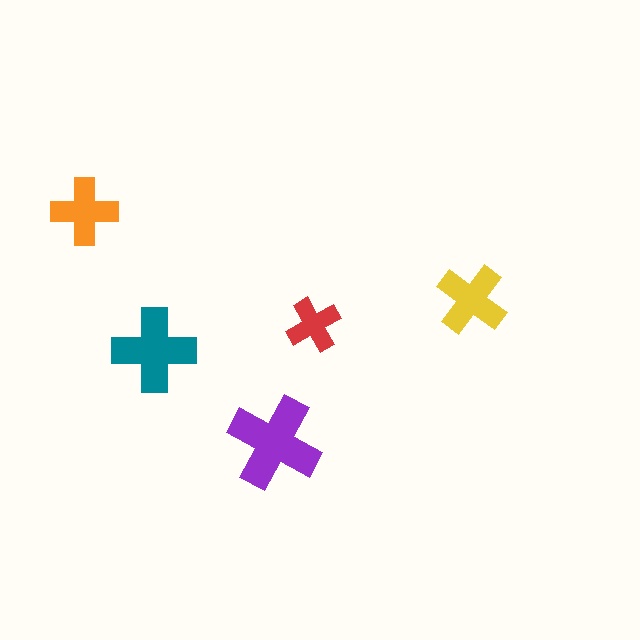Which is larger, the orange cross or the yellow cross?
The yellow one.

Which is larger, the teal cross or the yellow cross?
The teal one.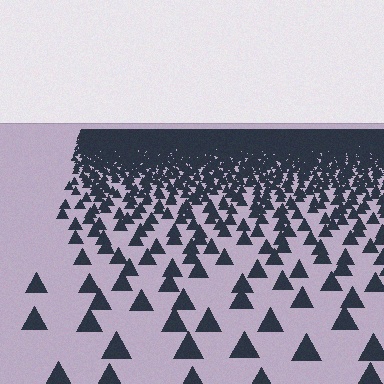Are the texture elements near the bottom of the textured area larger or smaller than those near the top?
Larger. Near the bottom, elements are closer to the viewer and appear at a bigger on-screen size.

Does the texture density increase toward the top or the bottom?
Density increases toward the top.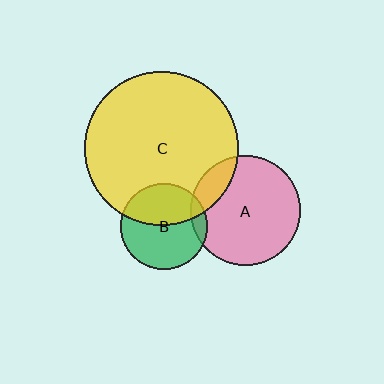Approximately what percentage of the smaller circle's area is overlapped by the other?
Approximately 45%.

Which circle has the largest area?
Circle C (yellow).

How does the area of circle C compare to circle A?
Approximately 2.0 times.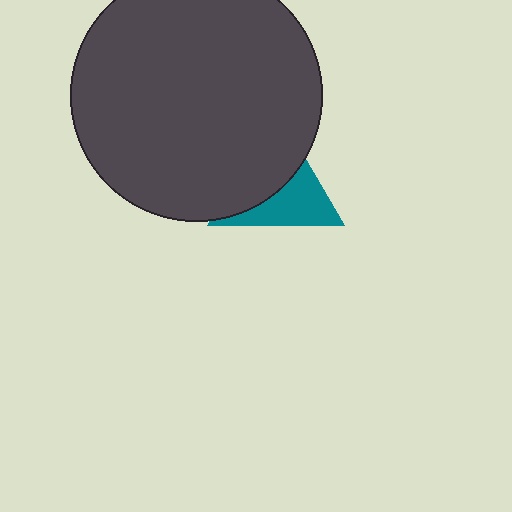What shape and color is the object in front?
The object in front is a dark gray circle.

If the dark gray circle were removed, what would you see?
You would see the complete teal triangle.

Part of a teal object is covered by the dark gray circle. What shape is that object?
It is a triangle.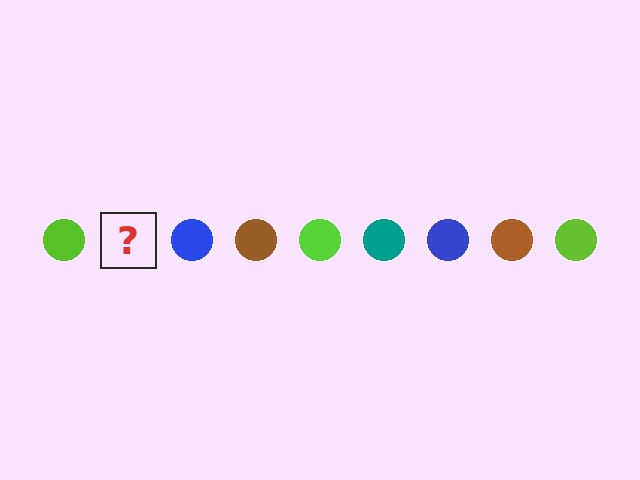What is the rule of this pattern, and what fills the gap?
The rule is that the pattern cycles through lime, teal, blue, brown circles. The gap should be filled with a teal circle.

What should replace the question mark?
The question mark should be replaced with a teal circle.